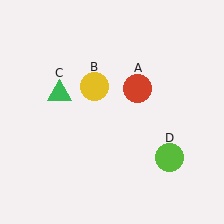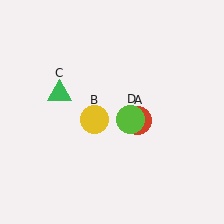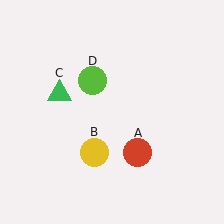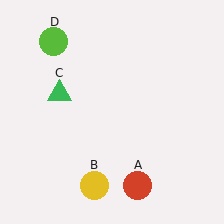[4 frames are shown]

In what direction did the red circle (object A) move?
The red circle (object A) moved down.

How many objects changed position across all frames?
3 objects changed position: red circle (object A), yellow circle (object B), lime circle (object D).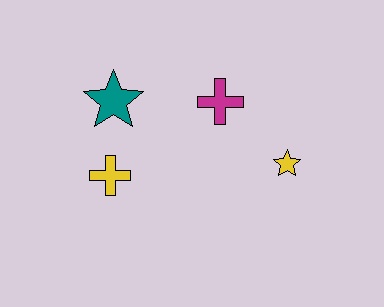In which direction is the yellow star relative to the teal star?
The yellow star is to the right of the teal star.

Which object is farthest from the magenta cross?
The yellow cross is farthest from the magenta cross.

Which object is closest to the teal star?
The yellow cross is closest to the teal star.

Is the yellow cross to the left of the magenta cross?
Yes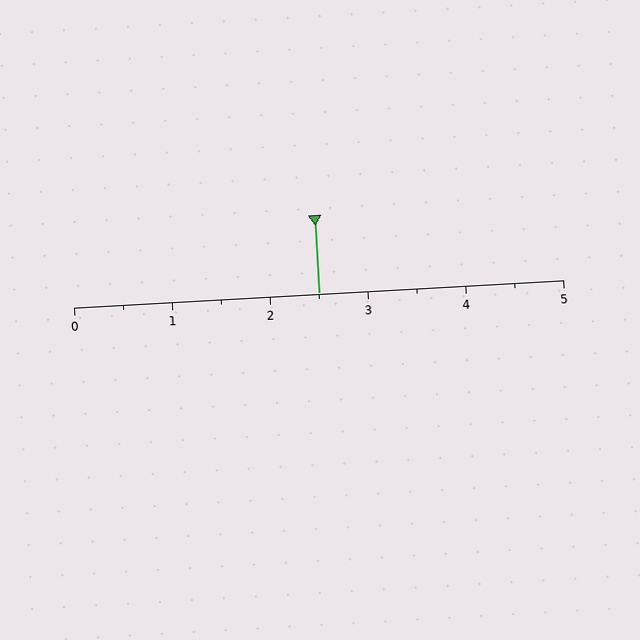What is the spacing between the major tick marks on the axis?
The major ticks are spaced 1 apart.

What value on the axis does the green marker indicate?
The marker indicates approximately 2.5.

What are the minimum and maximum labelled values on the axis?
The axis runs from 0 to 5.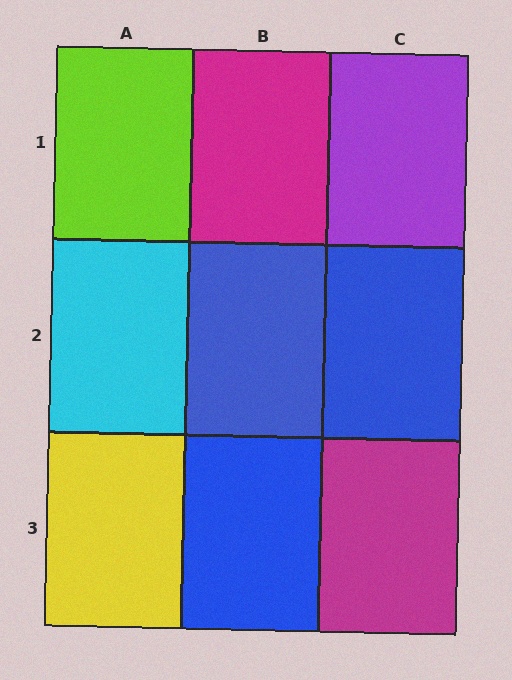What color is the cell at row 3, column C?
Magenta.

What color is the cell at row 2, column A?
Cyan.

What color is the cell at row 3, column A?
Yellow.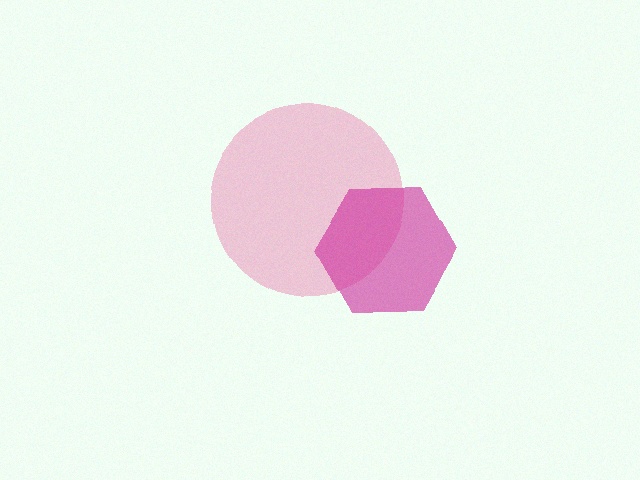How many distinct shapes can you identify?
There are 2 distinct shapes: a pink circle, a magenta hexagon.